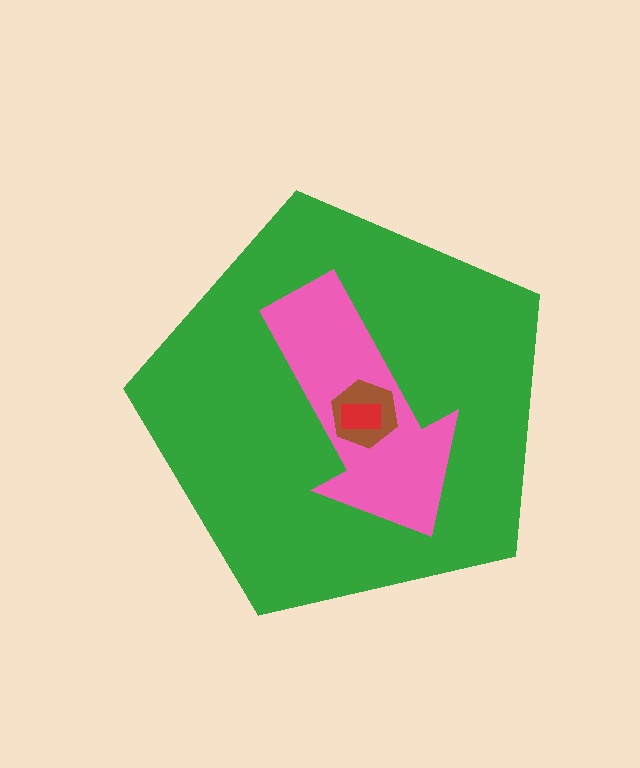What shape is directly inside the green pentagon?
The pink arrow.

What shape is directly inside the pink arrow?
The brown hexagon.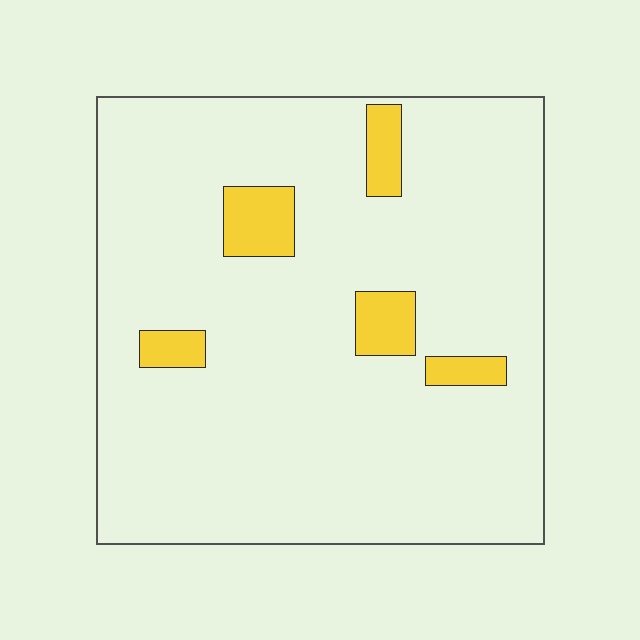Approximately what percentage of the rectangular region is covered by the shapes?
Approximately 10%.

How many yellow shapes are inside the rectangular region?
5.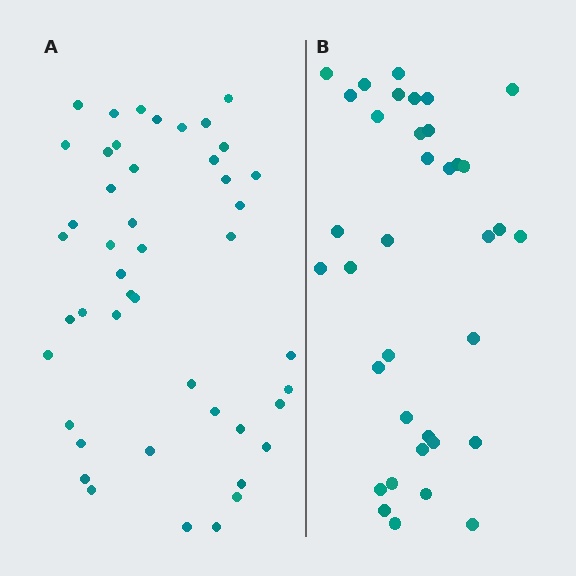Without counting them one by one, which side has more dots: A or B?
Region A (the left region) has more dots.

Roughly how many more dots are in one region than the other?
Region A has roughly 10 or so more dots than region B.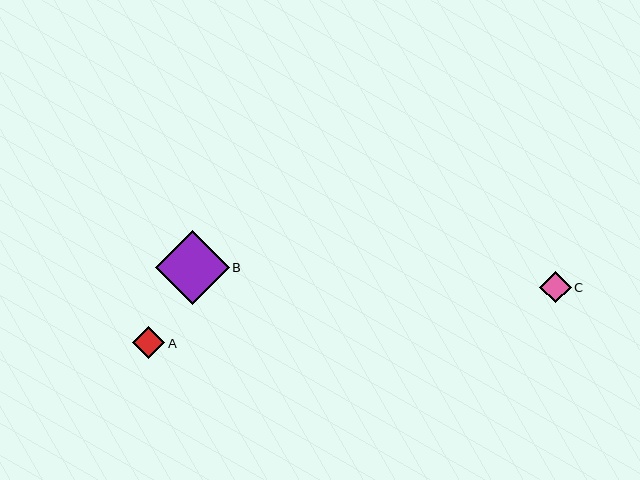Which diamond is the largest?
Diamond B is the largest with a size of approximately 74 pixels.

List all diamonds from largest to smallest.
From largest to smallest: B, C, A.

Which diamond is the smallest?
Diamond A is the smallest with a size of approximately 32 pixels.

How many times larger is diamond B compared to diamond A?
Diamond B is approximately 2.3 times the size of diamond A.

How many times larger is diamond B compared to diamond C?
Diamond B is approximately 2.3 times the size of diamond C.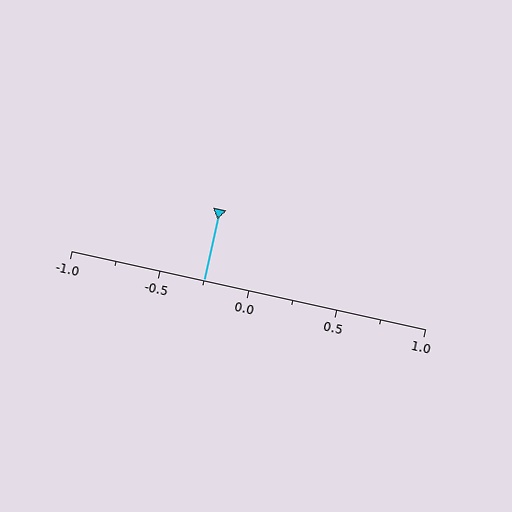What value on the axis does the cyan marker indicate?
The marker indicates approximately -0.25.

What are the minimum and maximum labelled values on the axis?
The axis runs from -1.0 to 1.0.